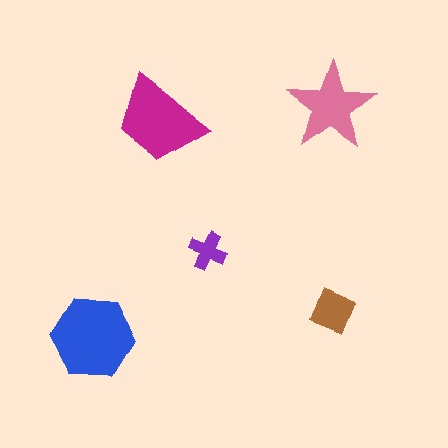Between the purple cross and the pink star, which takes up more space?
The pink star.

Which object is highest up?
The pink star is topmost.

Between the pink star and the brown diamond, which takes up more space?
The pink star.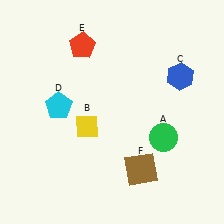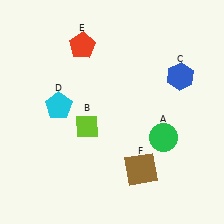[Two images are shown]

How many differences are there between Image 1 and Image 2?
There is 1 difference between the two images.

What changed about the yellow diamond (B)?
In Image 1, B is yellow. In Image 2, it changed to lime.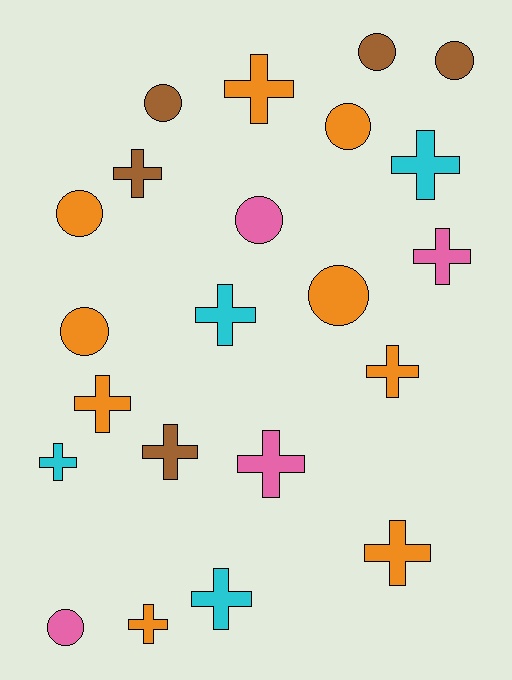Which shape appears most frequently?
Cross, with 13 objects.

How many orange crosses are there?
There are 5 orange crosses.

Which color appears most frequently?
Orange, with 9 objects.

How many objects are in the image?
There are 22 objects.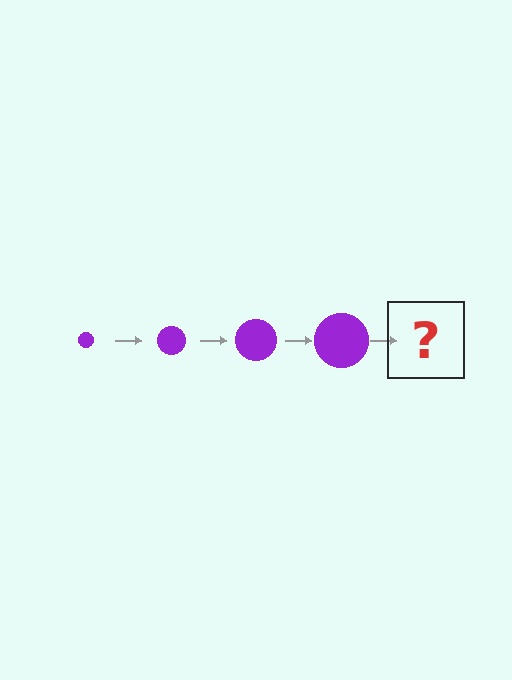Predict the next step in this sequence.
The next step is a purple circle, larger than the previous one.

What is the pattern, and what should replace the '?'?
The pattern is that the circle gets progressively larger each step. The '?' should be a purple circle, larger than the previous one.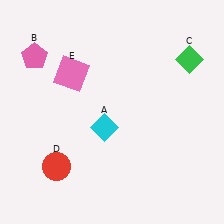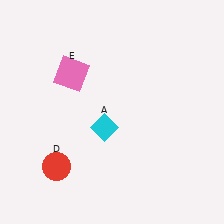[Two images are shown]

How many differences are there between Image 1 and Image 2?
There are 2 differences between the two images.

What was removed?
The pink pentagon (B), the green diamond (C) were removed in Image 2.